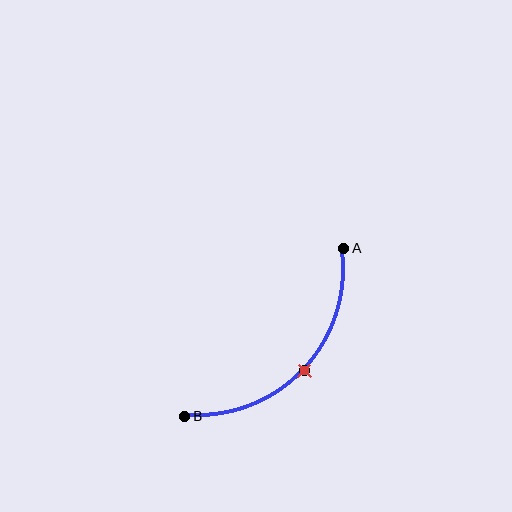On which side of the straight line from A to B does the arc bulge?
The arc bulges below and to the right of the straight line connecting A and B.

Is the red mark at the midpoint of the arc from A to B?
Yes. The red mark lies on the arc at equal arc-length from both A and B — it is the arc midpoint.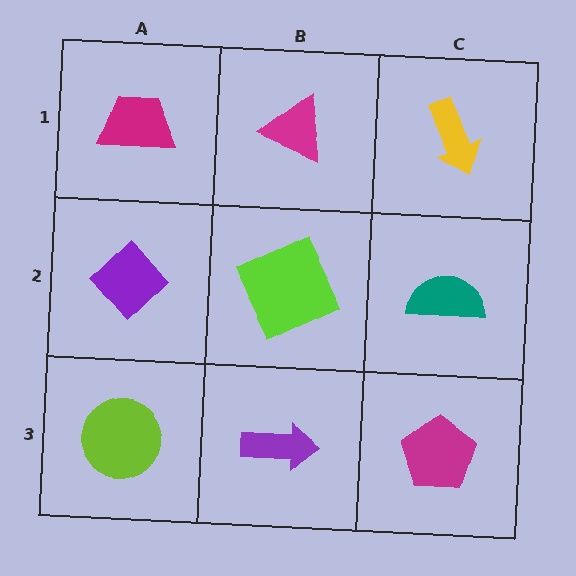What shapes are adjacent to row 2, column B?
A magenta triangle (row 1, column B), a purple arrow (row 3, column B), a purple diamond (row 2, column A), a teal semicircle (row 2, column C).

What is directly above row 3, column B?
A lime square.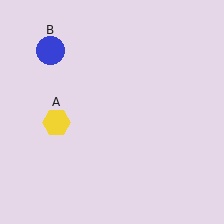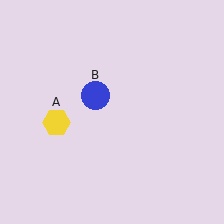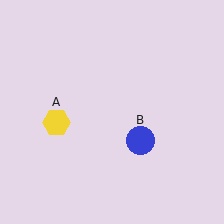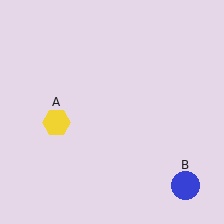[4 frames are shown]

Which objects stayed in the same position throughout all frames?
Yellow hexagon (object A) remained stationary.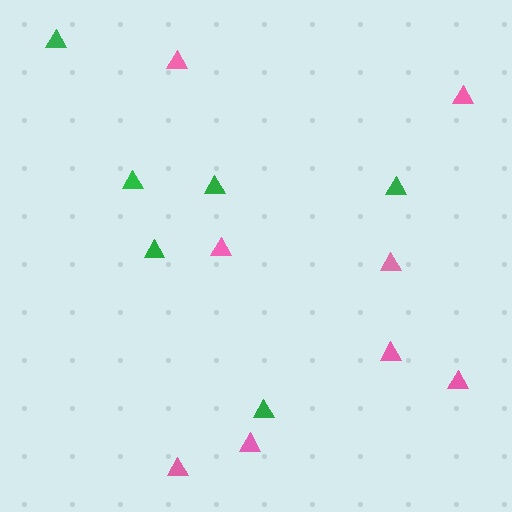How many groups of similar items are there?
There are 2 groups: one group of pink triangles (8) and one group of green triangles (6).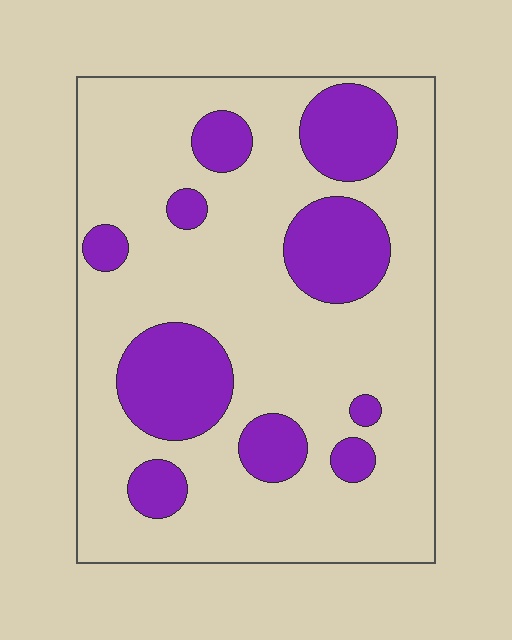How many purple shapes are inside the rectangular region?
10.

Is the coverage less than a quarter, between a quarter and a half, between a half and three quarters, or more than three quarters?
Less than a quarter.